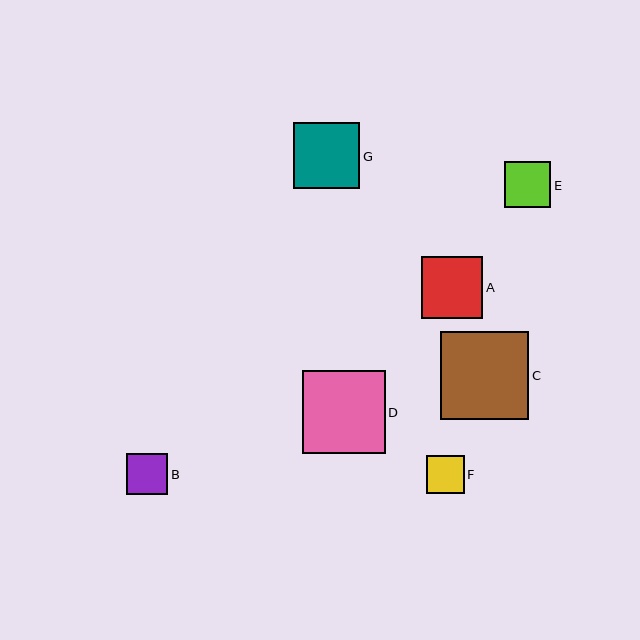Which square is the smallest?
Square F is the smallest with a size of approximately 38 pixels.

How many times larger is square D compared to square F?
Square D is approximately 2.2 times the size of square F.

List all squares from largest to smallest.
From largest to smallest: C, D, G, A, E, B, F.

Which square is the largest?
Square C is the largest with a size of approximately 88 pixels.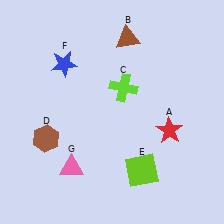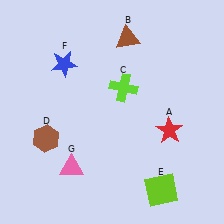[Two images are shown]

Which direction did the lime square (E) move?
The lime square (E) moved down.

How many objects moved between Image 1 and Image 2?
1 object moved between the two images.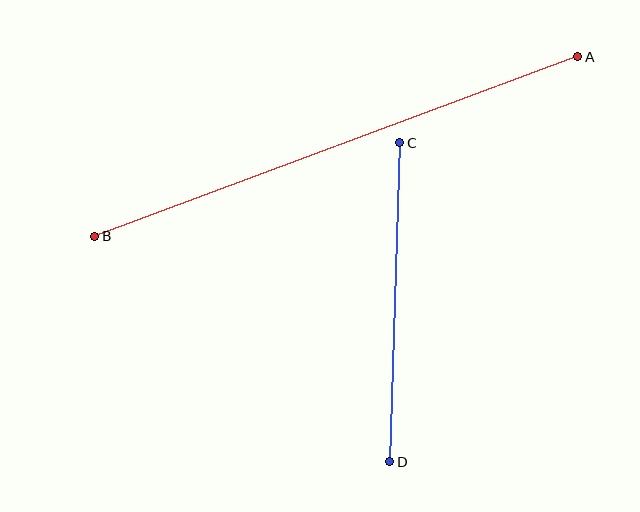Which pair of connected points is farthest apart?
Points A and B are farthest apart.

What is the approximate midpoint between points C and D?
The midpoint is at approximately (395, 302) pixels.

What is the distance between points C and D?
The distance is approximately 319 pixels.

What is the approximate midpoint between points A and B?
The midpoint is at approximately (336, 146) pixels.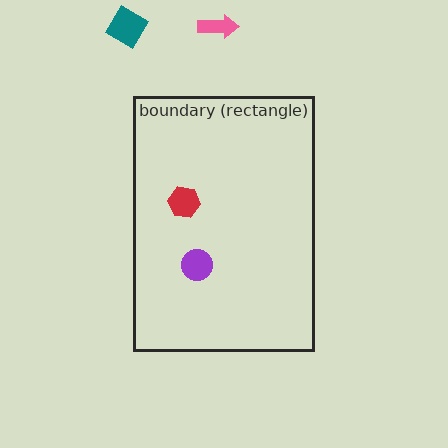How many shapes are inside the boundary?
2 inside, 2 outside.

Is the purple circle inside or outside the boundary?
Inside.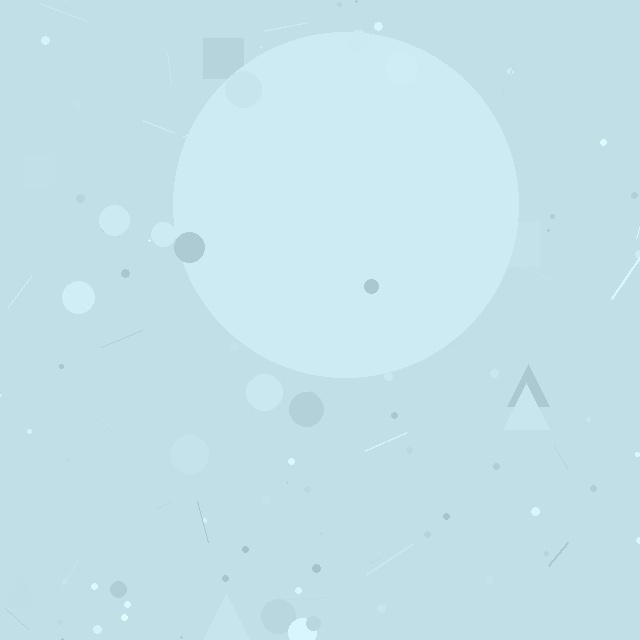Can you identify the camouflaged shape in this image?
The camouflaged shape is a circle.